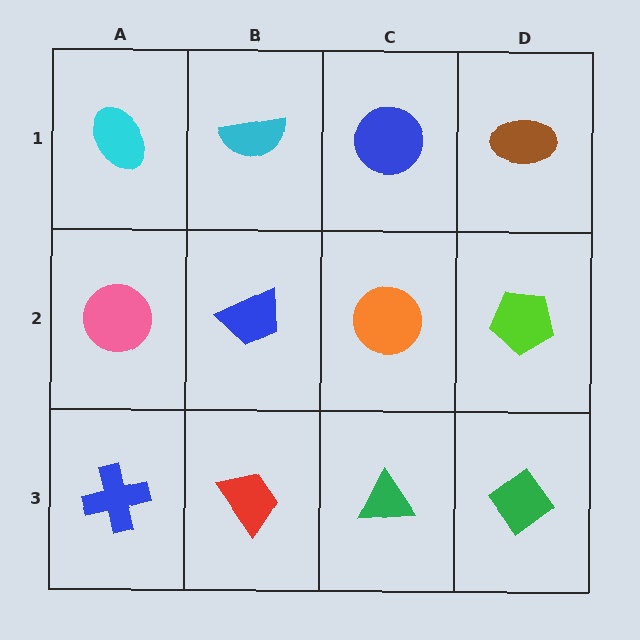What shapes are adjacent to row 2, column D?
A brown ellipse (row 1, column D), a green diamond (row 3, column D), an orange circle (row 2, column C).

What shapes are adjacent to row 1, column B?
A blue trapezoid (row 2, column B), a cyan ellipse (row 1, column A), a blue circle (row 1, column C).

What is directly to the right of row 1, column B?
A blue circle.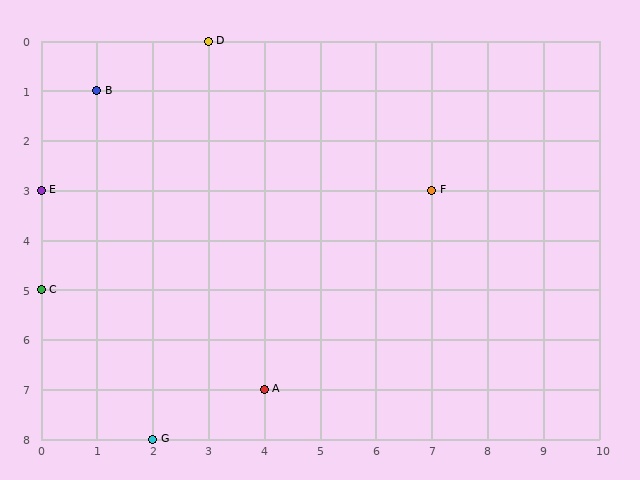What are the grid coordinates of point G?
Point G is at grid coordinates (2, 8).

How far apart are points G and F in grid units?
Points G and F are 5 columns and 5 rows apart (about 7.1 grid units diagonally).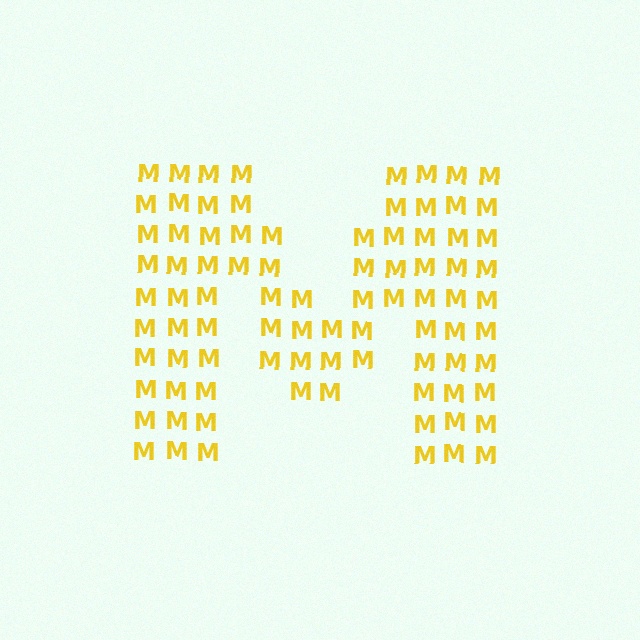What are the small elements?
The small elements are letter M's.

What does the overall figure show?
The overall figure shows the letter M.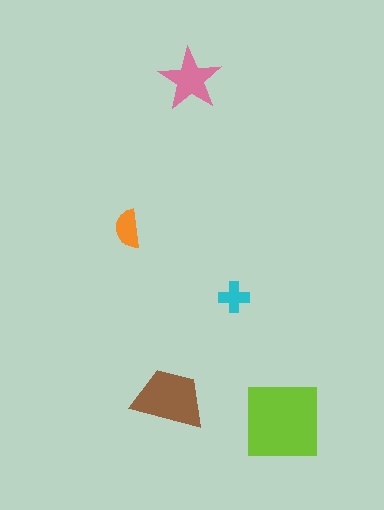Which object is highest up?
The pink star is topmost.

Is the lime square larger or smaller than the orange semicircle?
Larger.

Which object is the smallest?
The cyan cross.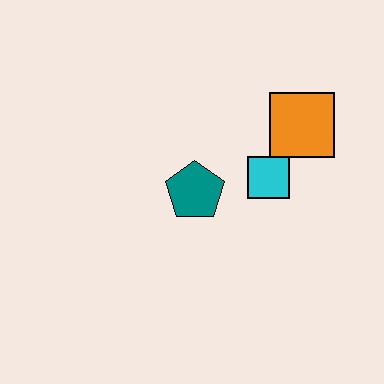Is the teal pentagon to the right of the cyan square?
No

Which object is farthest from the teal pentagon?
The orange square is farthest from the teal pentagon.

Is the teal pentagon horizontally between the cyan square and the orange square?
No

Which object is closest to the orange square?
The cyan square is closest to the orange square.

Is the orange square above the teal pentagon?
Yes